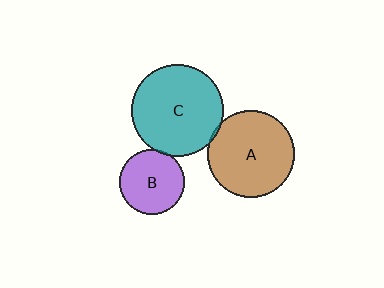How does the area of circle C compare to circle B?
Approximately 2.0 times.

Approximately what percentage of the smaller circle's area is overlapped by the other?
Approximately 5%.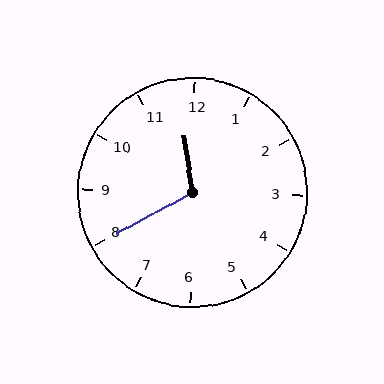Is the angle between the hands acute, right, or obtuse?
It is obtuse.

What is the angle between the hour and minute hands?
Approximately 110 degrees.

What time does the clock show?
11:40.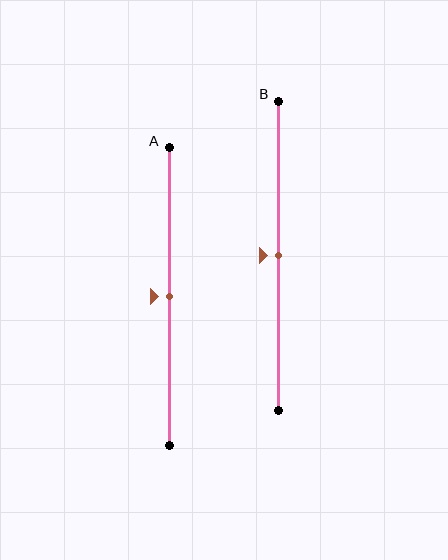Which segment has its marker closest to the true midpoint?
Segment A has its marker closest to the true midpoint.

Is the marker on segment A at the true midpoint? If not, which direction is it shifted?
Yes, the marker on segment A is at the true midpoint.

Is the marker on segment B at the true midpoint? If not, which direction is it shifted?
Yes, the marker on segment B is at the true midpoint.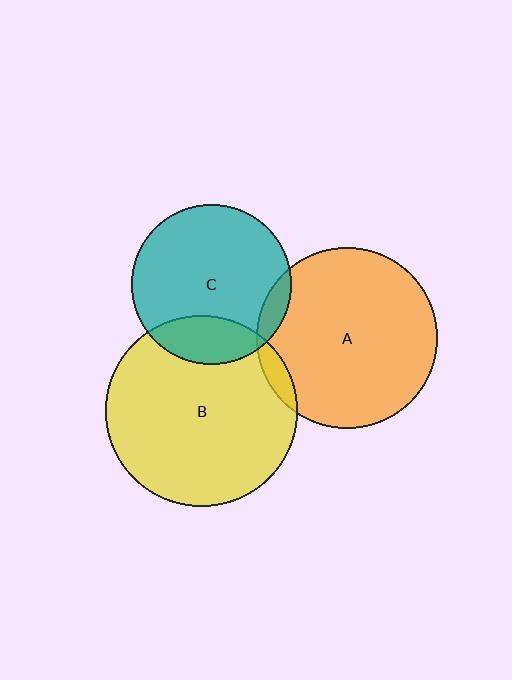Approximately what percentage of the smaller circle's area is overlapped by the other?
Approximately 5%.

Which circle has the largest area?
Circle B (yellow).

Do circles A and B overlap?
Yes.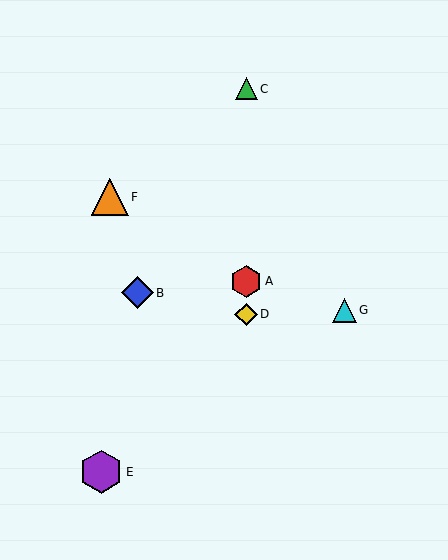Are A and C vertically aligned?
Yes, both are at x≈246.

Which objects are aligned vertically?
Objects A, C, D are aligned vertically.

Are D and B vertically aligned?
No, D is at x≈246 and B is at x≈137.